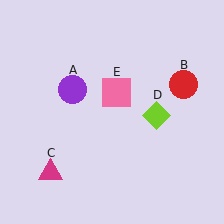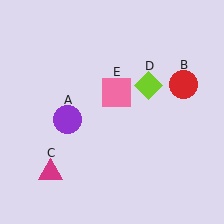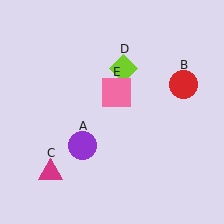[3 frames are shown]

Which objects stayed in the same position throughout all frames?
Red circle (object B) and magenta triangle (object C) and pink square (object E) remained stationary.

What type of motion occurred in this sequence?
The purple circle (object A), lime diamond (object D) rotated counterclockwise around the center of the scene.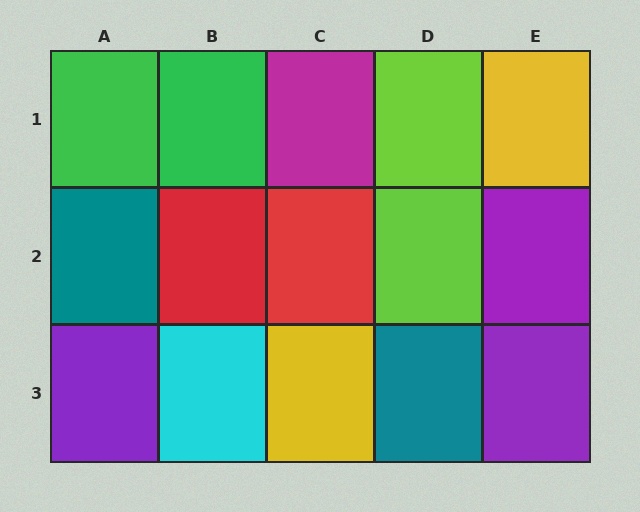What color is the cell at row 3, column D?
Teal.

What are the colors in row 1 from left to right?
Green, green, magenta, lime, yellow.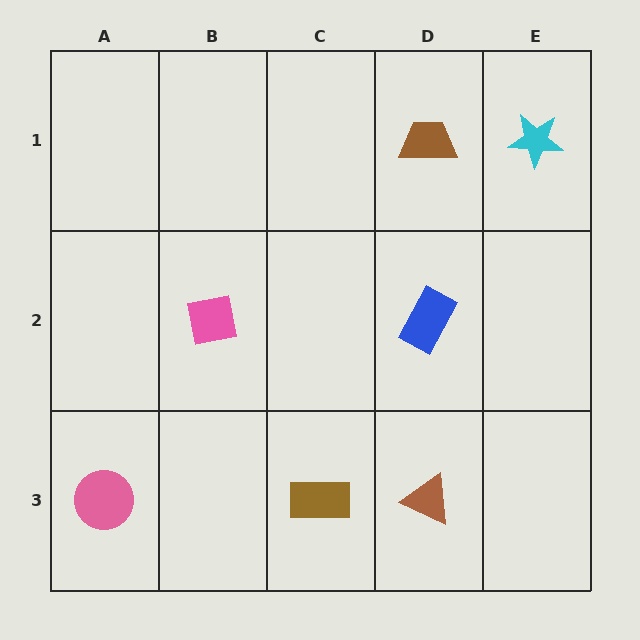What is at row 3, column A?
A pink circle.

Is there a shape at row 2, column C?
No, that cell is empty.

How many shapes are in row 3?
3 shapes.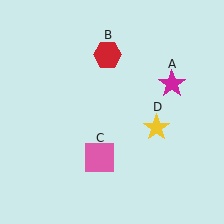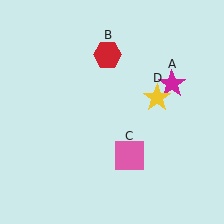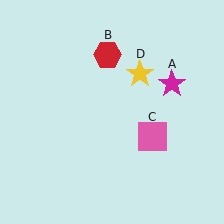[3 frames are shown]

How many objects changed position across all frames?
2 objects changed position: pink square (object C), yellow star (object D).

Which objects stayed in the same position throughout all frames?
Magenta star (object A) and red hexagon (object B) remained stationary.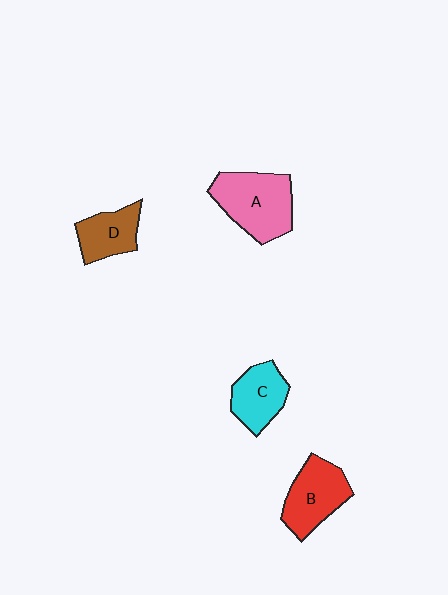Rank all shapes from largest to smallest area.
From largest to smallest: A (pink), B (red), C (cyan), D (brown).